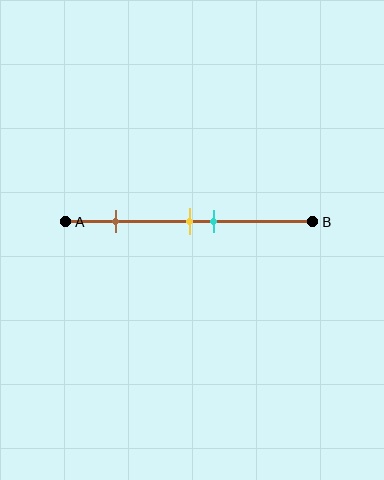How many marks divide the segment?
There are 3 marks dividing the segment.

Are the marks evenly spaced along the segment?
No, the marks are not evenly spaced.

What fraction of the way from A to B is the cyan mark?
The cyan mark is approximately 60% (0.6) of the way from A to B.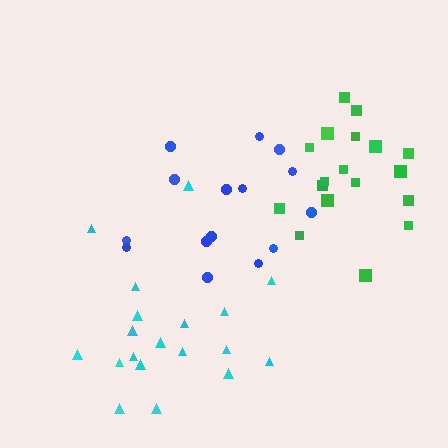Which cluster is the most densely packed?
Cyan.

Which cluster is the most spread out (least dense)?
Green.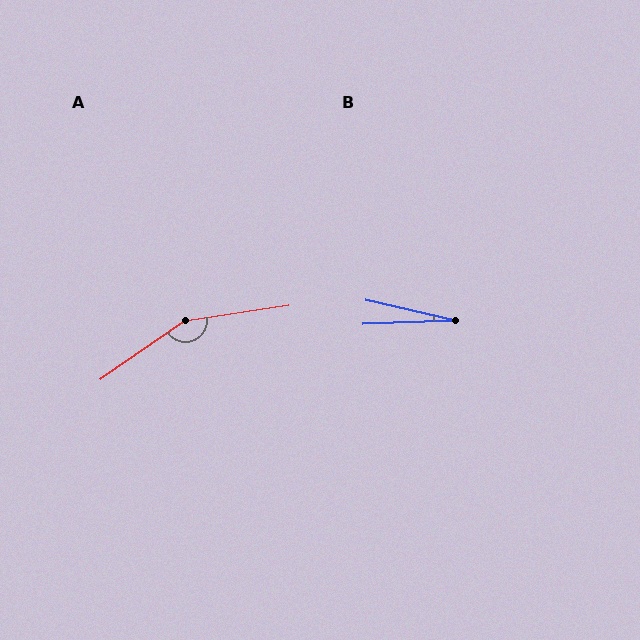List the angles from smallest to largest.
B (15°), A (153°).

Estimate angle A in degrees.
Approximately 153 degrees.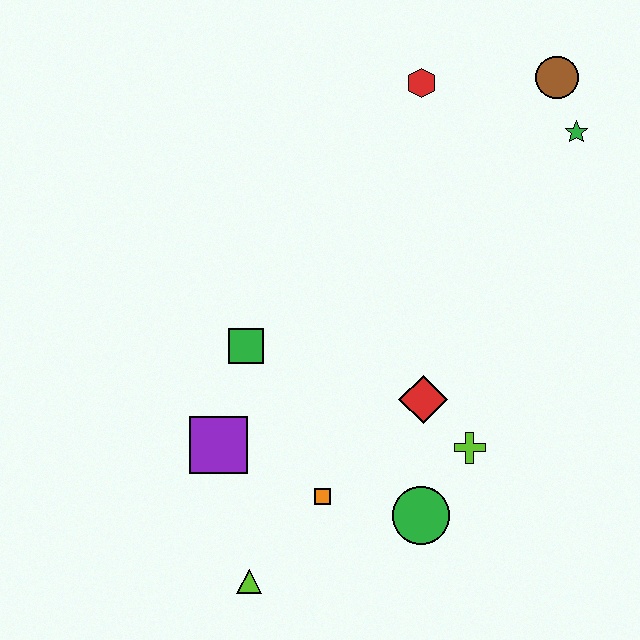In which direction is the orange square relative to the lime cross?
The orange square is to the left of the lime cross.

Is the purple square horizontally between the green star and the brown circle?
No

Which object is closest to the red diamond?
The lime cross is closest to the red diamond.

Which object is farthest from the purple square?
The brown circle is farthest from the purple square.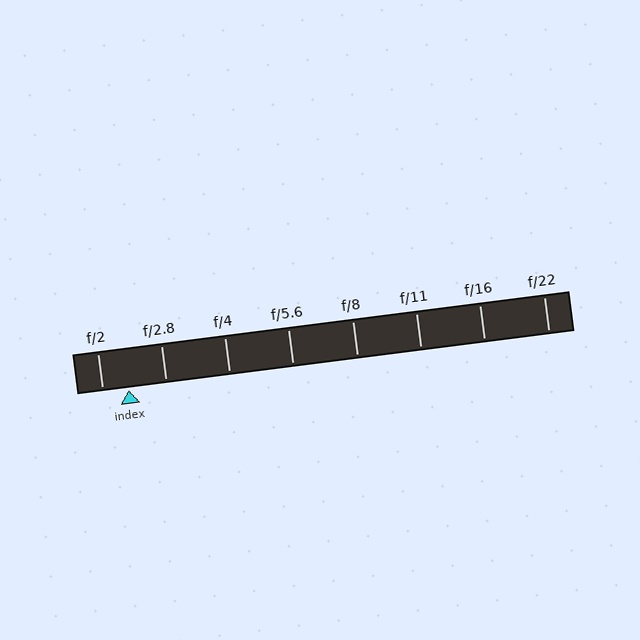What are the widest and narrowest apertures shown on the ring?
The widest aperture shown is f/2 and the narrowest is f/22.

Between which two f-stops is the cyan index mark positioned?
The index mark is between f/2 and f/2.8.